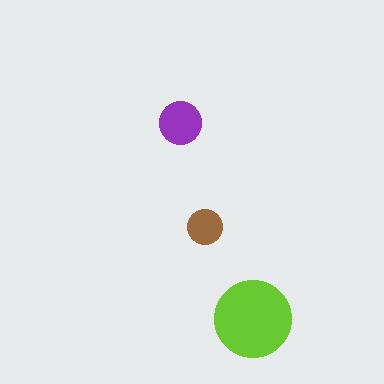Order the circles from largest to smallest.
the lime one, the purple one, the brown one.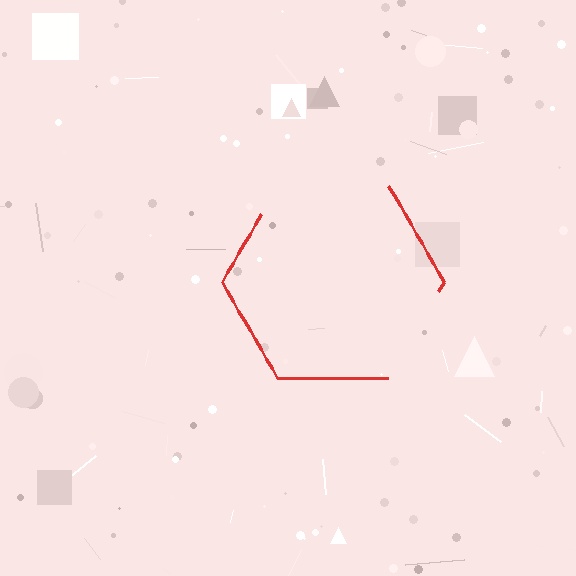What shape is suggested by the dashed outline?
The dashed outline suggests a hexagon.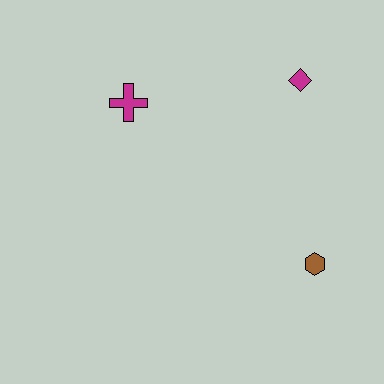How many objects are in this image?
There are 3 objects.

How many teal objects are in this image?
There are no teal objects.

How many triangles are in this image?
There are no triangles.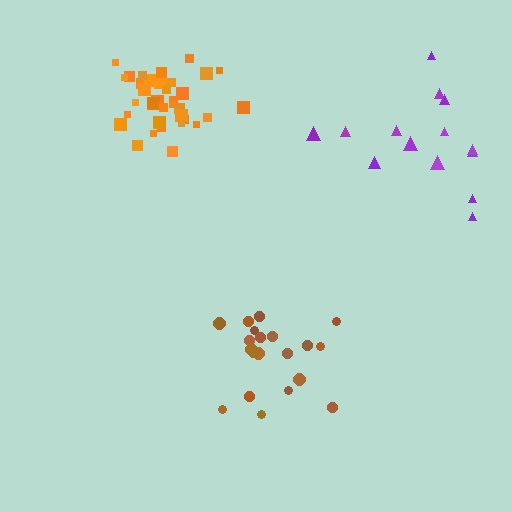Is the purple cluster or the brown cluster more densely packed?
Brown.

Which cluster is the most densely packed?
Orange.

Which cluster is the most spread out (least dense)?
Purple.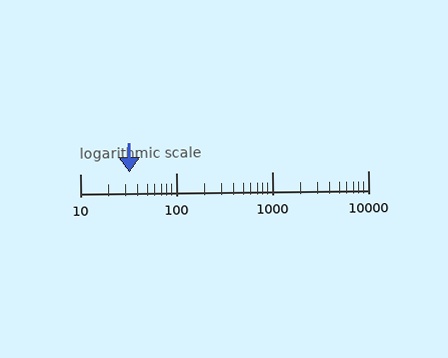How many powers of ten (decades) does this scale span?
The scale spans 3 decades, from 10 to 10000.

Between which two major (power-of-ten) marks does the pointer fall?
The pointer is between 10 and 100.